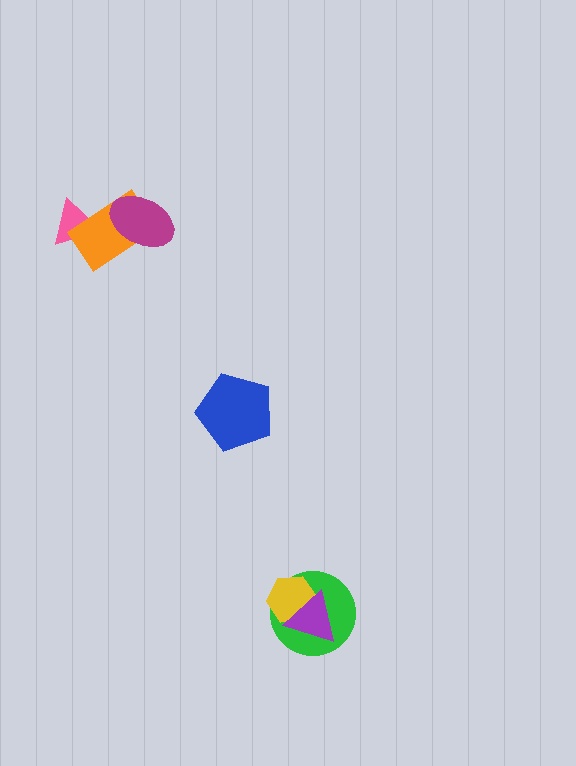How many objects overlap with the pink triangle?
1 object overlaps with the pink triangle.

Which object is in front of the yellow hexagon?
The purple triangle is in front of the yellow hexagon.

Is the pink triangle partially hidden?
Yes, it is partially covered by another shape.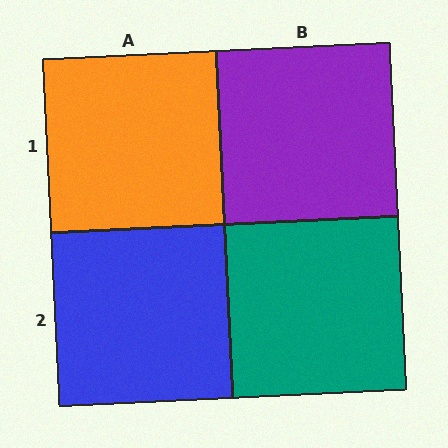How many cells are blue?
1 cell is blue.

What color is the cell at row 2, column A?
Blue.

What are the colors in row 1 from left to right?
Orange, purple.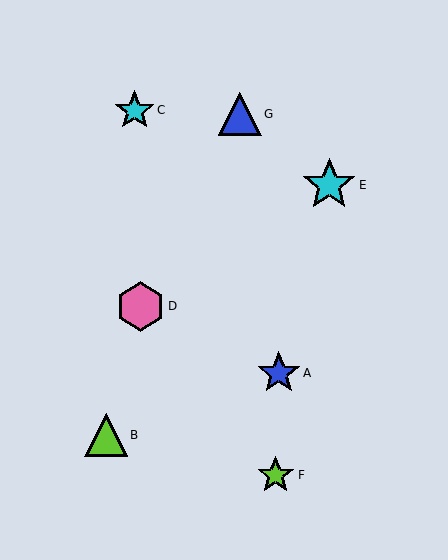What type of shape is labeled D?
Shape D is a pink hexagon.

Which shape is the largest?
The cyan star (labeled E) is the largest.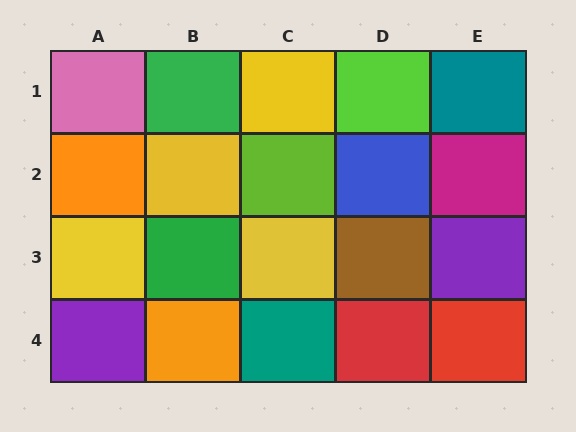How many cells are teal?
2 cells are teal.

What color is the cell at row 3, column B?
Green.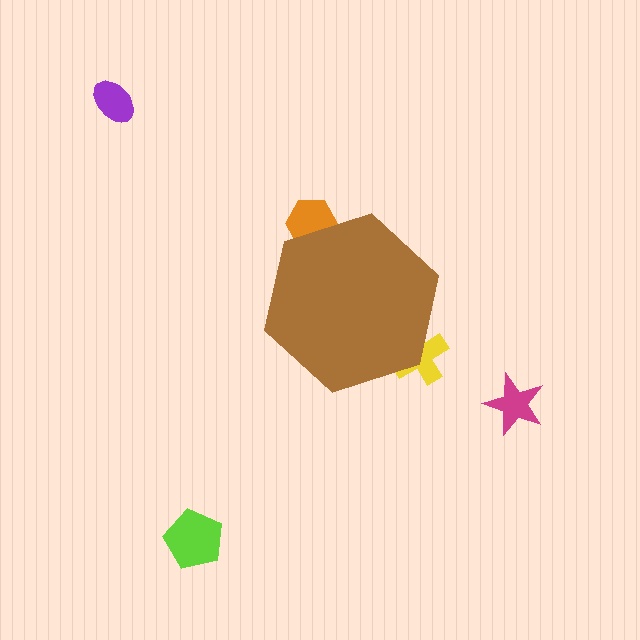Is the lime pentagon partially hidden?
No, the lime pentagon is fully visible.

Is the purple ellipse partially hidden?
No, the purple ellipse is fully visible.